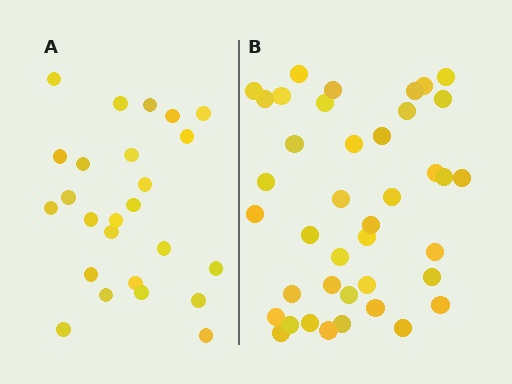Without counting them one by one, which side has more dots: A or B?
Region B (the right region) has more dots.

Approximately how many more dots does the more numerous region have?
Region B has approximately 15 more dots than region A.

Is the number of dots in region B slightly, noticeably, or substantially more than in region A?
Region B has substantially more. The ratio is roughly 1.6 to 1.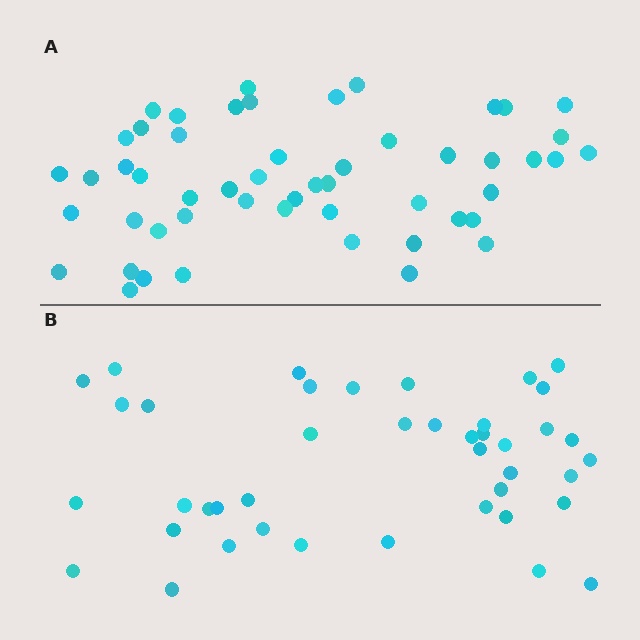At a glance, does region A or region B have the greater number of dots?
Region A (the top region) has more dots.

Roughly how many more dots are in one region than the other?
Region A has roughly 10 or so more dots than region B.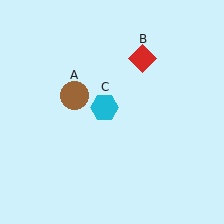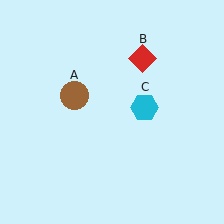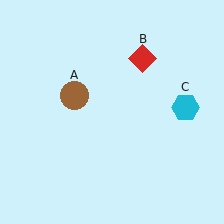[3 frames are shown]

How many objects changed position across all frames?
1 object changed position: cyan hexagon (object C).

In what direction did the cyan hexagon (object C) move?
The cyan hexagon (object C) moved right.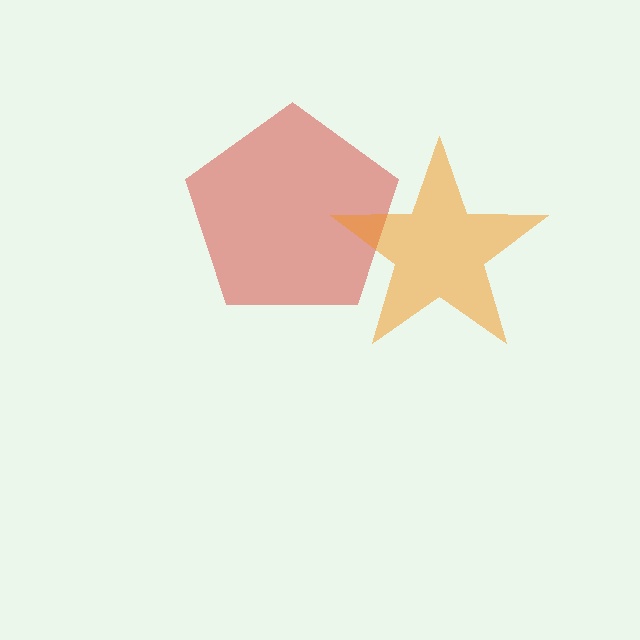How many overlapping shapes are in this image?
There are 2 overlapping shapes in the image.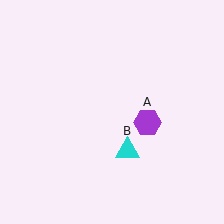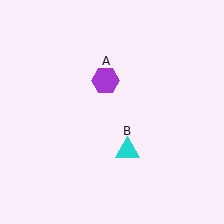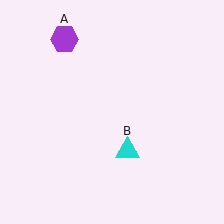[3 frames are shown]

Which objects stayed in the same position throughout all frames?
Cyan triangle (object B) remained stationary.